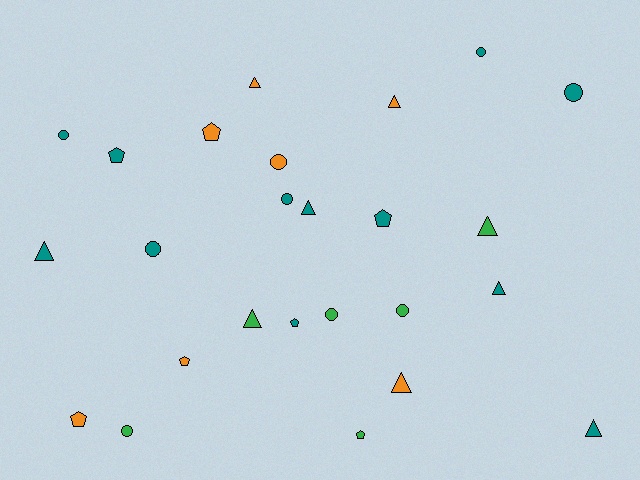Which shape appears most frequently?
Circle, with 9 objects.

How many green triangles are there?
There are 2 green triangles.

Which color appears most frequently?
Teal, with 12 objects.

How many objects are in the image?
There are 25 objects.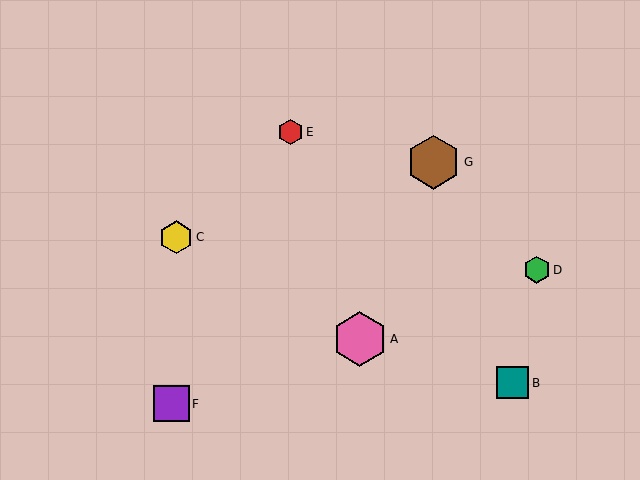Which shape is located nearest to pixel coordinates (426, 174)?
The brown hexagon (labeled G) at (434, 162) is nearest to that location.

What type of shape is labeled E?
Shape E is a red hexagon.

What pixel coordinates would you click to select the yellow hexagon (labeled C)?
Click at (176, 237) to select the yellow hexagon C.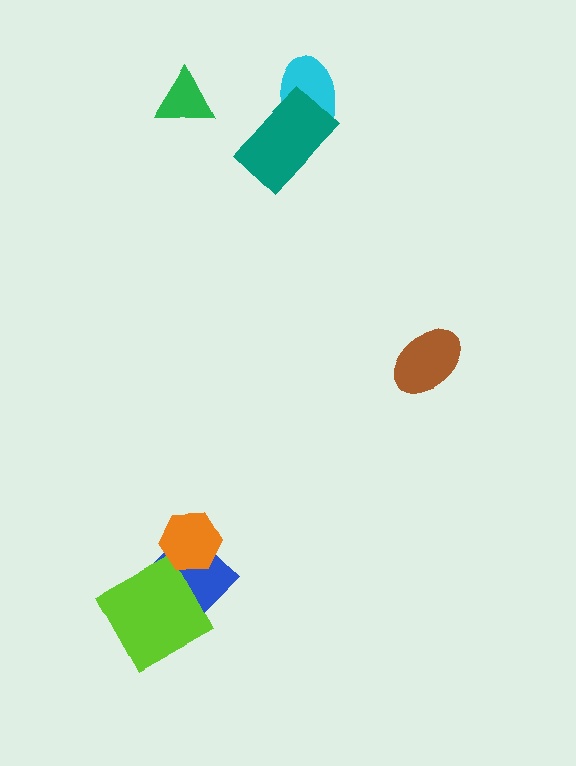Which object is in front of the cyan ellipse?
The teal rectangle is in front of the cyan ellipse.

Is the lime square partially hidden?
No, no other shape covers it.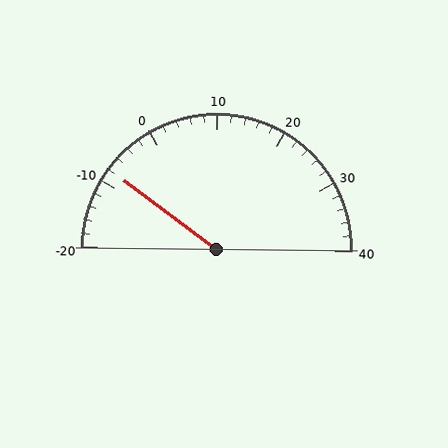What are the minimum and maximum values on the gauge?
The gauge ranges from -20 to 40.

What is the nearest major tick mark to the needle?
The nearest major tick mark is -10.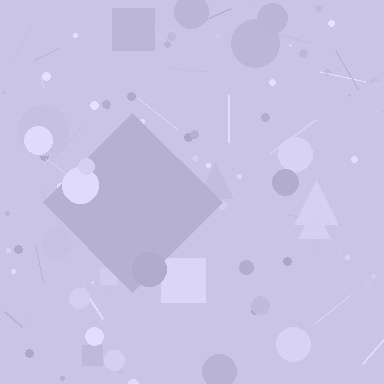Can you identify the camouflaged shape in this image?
The camouflaged shape is a diamond.